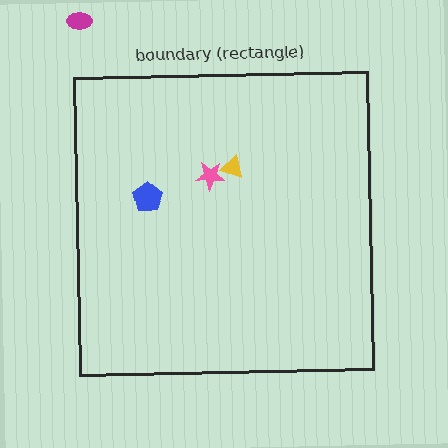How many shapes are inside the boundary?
3 inside, 1 outside.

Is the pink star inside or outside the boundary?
Inside.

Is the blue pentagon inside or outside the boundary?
Inside.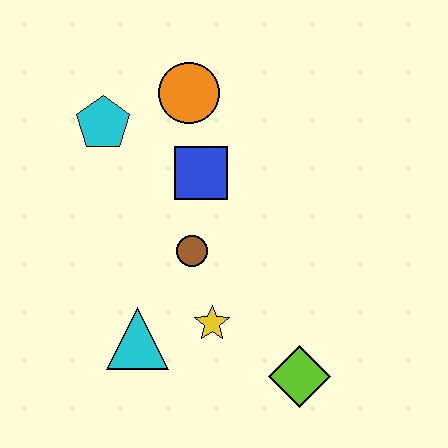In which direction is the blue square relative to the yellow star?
The blue square is above the yellow star.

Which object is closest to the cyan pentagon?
The orange circle is closest to the cyan pentagon.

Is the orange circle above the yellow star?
Yes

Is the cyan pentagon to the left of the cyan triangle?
Yes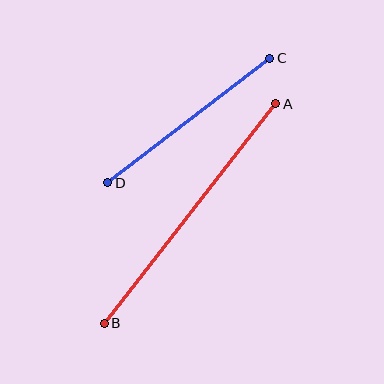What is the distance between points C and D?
The distance is approximately 204 pixels.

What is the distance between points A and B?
The distance is approximately 279 pixels.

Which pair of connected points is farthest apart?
Points A and B are farthest apart.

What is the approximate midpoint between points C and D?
The midpoint is at approximately (189, 120) pixels.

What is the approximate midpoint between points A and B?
The midpoint is at approximately (190, 214) pixels.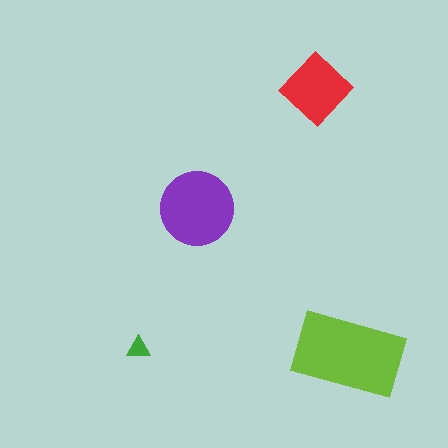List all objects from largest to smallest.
The lime rectangle, the purple circle, the red diamond, the green triangle.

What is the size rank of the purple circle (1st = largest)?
2nd.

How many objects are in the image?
There are 4 objects in the image.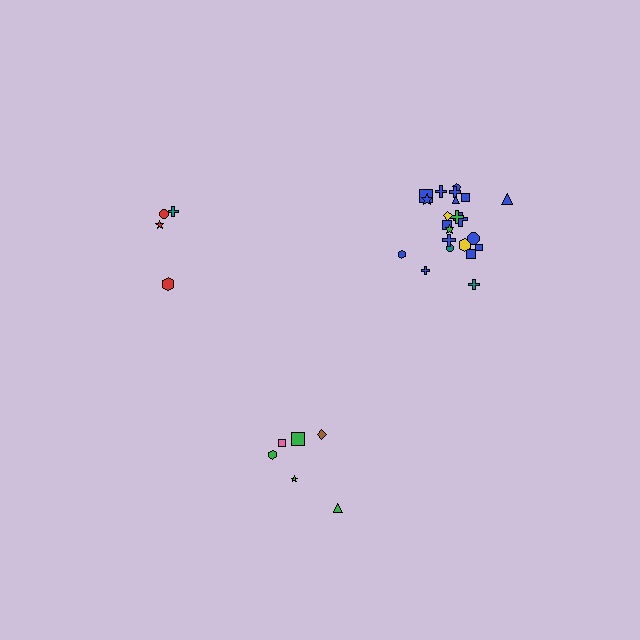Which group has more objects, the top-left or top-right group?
The top-right group.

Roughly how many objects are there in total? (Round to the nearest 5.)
Roughly 30 objects in total.